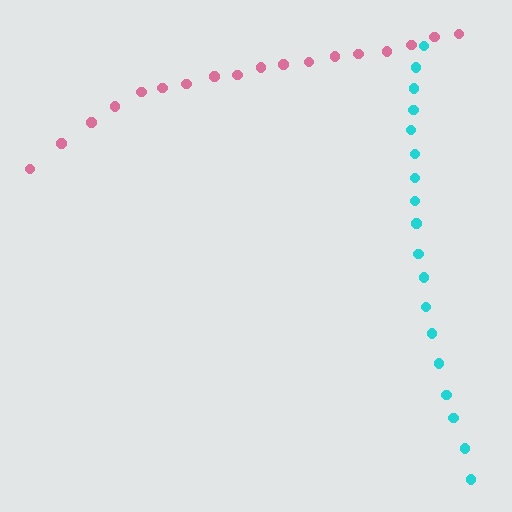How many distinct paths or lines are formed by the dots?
There are 2 distinct paths.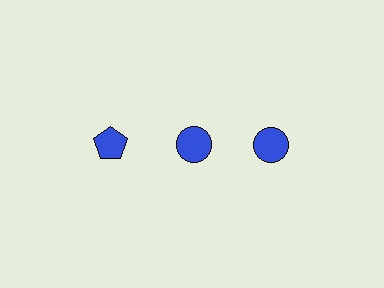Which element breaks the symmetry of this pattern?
The blue pentagon in the top row, leftmost column breaks the symmetry. All other shapes are blue circles.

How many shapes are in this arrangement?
There are 3 shapes arranged in a grid pattern.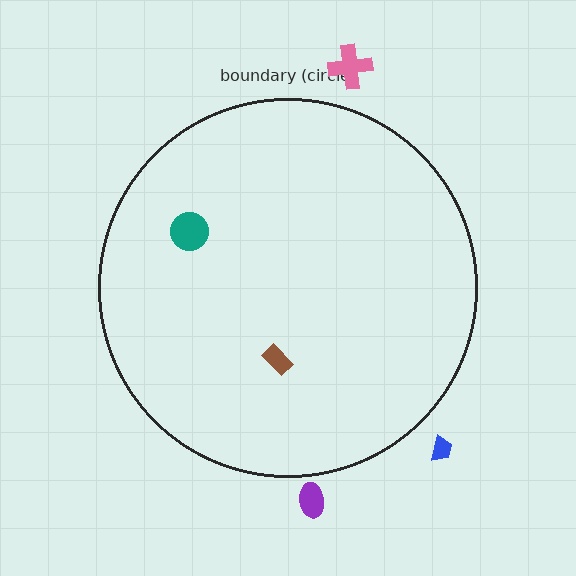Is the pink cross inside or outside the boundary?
Outside.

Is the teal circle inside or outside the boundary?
Inside.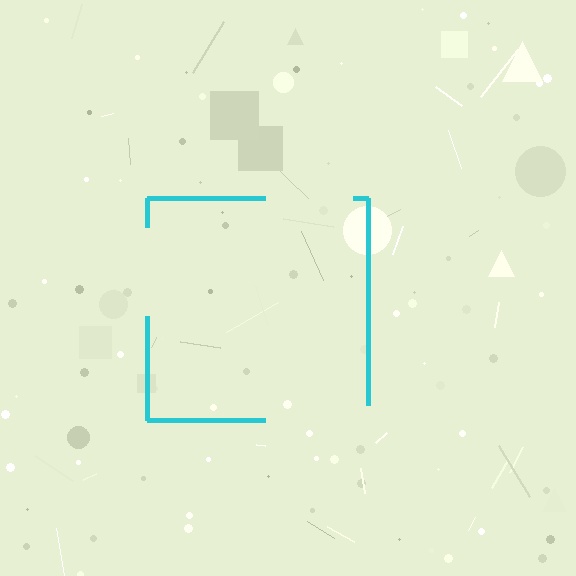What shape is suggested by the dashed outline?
The dashed outline suggests a square.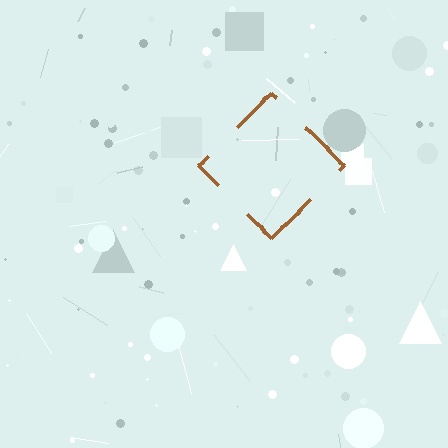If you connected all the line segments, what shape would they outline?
They would outline a diamond.